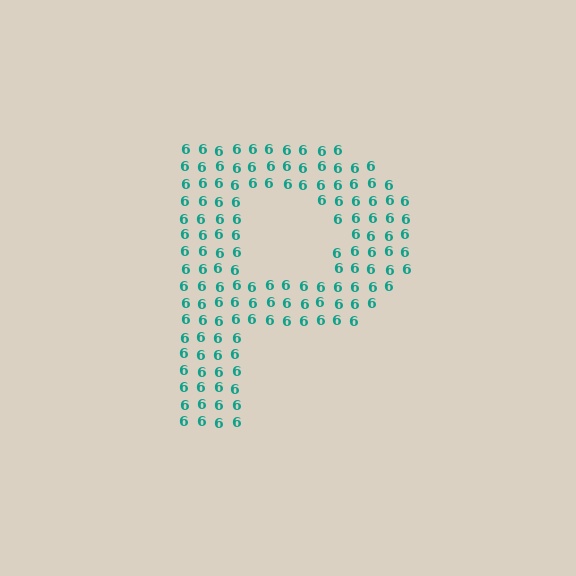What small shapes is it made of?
It is made of small digit 6's.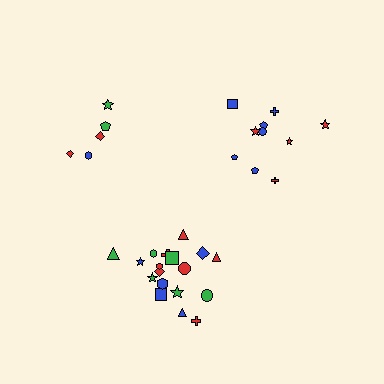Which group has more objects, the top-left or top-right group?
The top-right group.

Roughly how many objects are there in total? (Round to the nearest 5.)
Roughly 35 objects in total.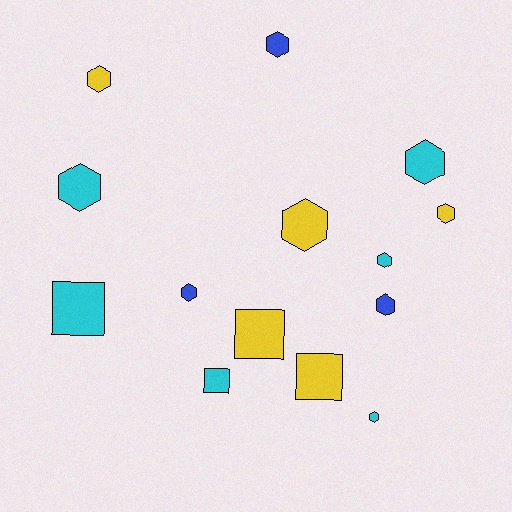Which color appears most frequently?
Cyan, with 6 objects.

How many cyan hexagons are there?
There are 4 cyan hexagons.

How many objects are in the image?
There are 14 objects.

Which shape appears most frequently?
Hexagon, with 10 objects.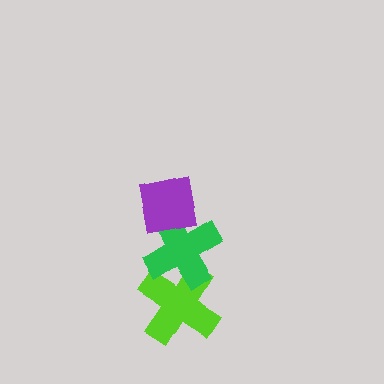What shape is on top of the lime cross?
The green cross is on top of the lime cross.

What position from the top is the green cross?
The green cross is 2nd from the top.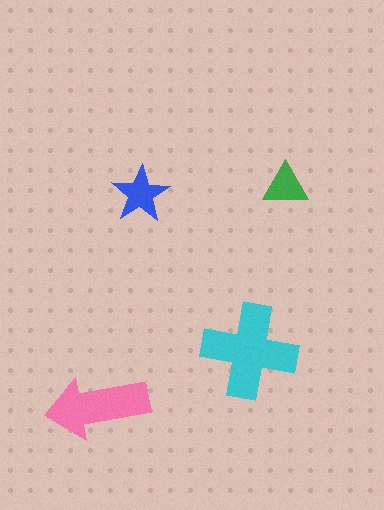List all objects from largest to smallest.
The cyan cross, the pink arrow, the blue star, the green triangle.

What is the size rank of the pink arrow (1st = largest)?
2nd.